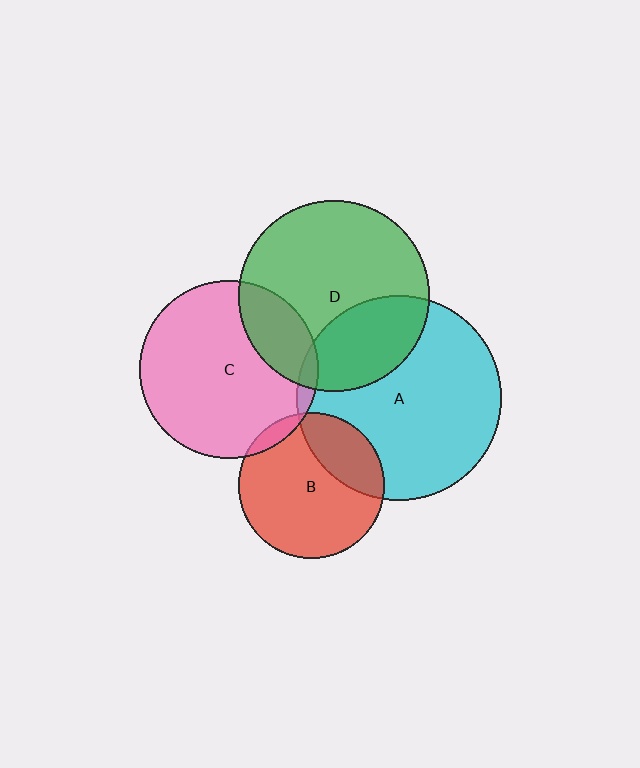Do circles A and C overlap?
Yes.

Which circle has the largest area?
Circle A (cyan).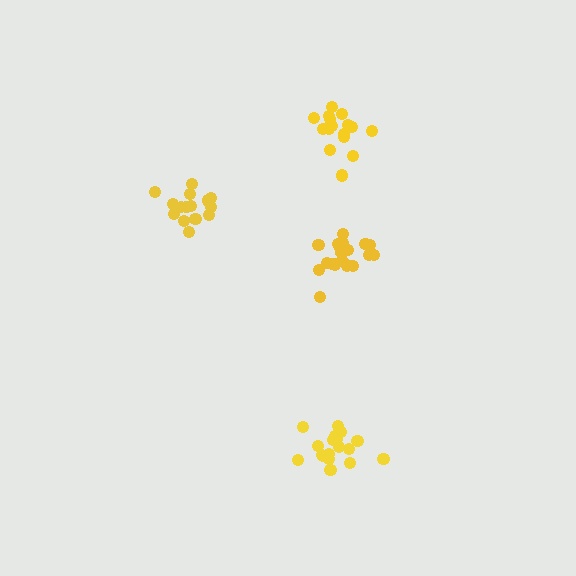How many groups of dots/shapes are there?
There are 4 groups.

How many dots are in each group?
Group 1: 19 dots, Group 2: 17 dots, Group 3: 19 dots, Group 4: 15 dots (70 total).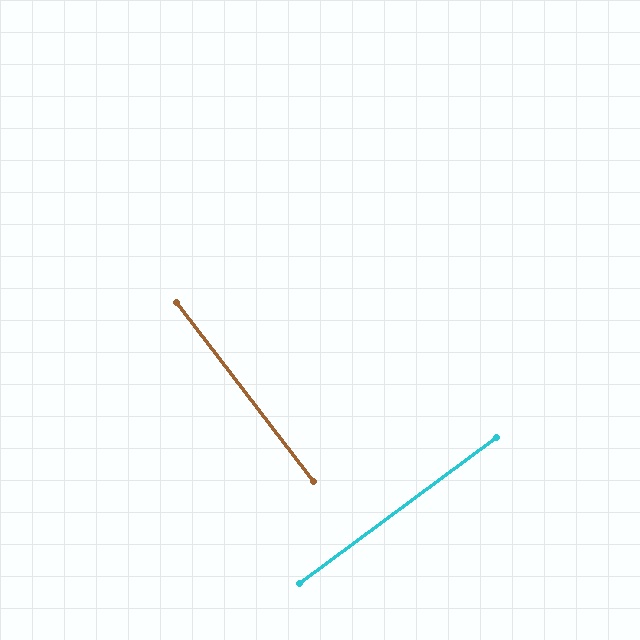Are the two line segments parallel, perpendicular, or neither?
Perpendicular — they meet at approximately 89°.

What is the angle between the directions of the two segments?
Approximately 89 degrees.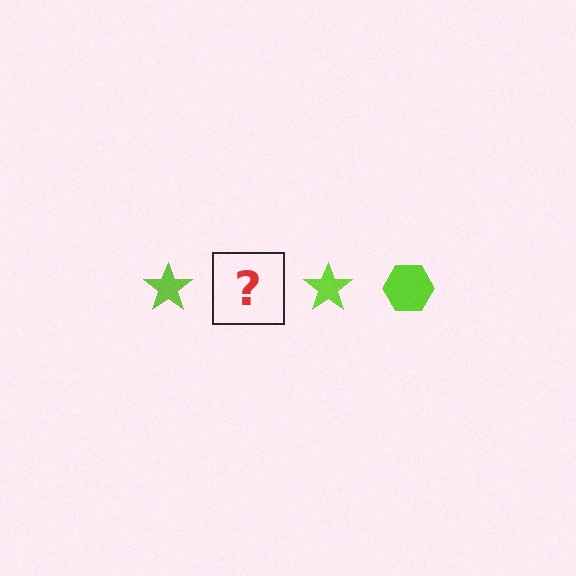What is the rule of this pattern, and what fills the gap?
The rule is that the pattern cycles through star, hexagon shapes in lime. The gap should be filled with a lime hexagon.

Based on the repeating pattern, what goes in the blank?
The blank should be a lime hexagon.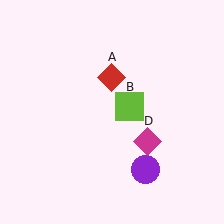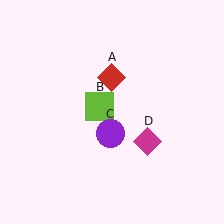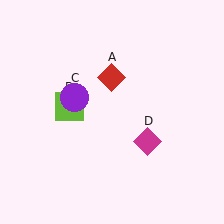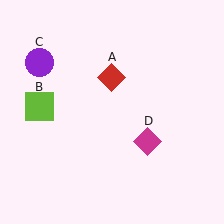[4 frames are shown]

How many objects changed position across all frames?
2 objects changed position: lime square (object B), purple circle (object C).